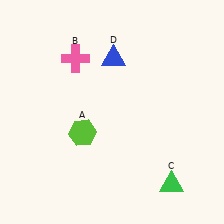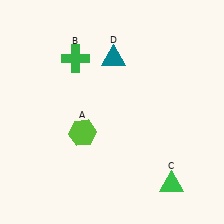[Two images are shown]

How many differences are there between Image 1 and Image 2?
There are 2 differences between the two images.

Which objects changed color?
B changed from pink to green. D changed from blue to teal.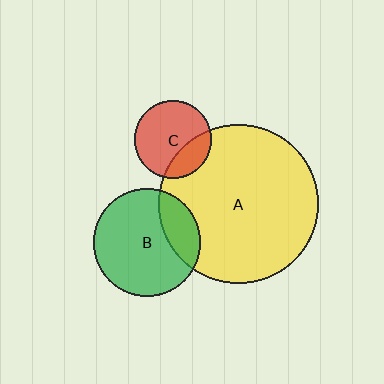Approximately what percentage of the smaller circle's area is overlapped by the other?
Approximately 25%.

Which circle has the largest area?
Circle A (yellow).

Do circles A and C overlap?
Yes.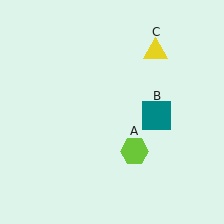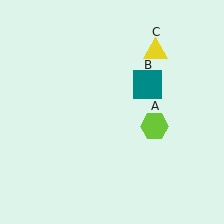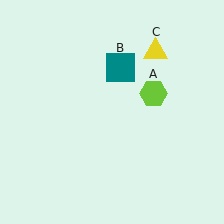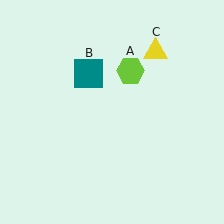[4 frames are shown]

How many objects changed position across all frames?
2 objects changed position: lime hexagon (object A), teal square (object B).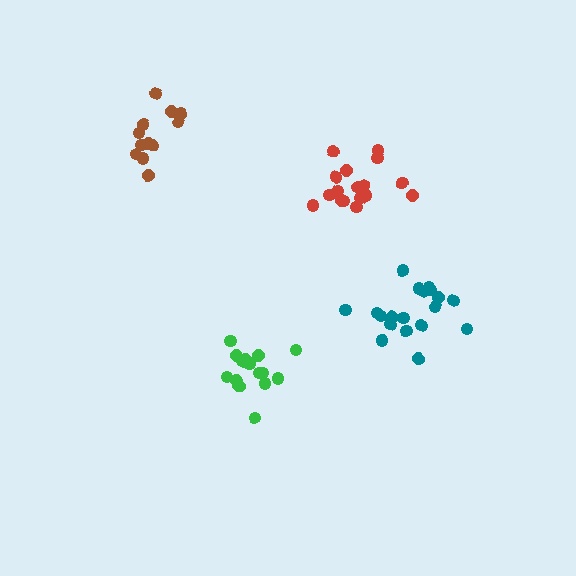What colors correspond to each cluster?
The clusters are colored: red, brown, teal, green.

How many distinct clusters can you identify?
There are 4 distinct clusters.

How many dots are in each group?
Group 1: 17 dots, Group 2: 13 dots, Group 3: 19 dots, Group 4: 16 dots (65 total).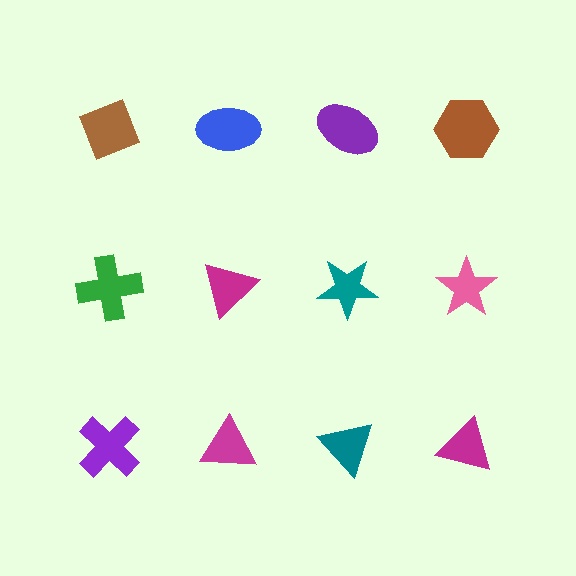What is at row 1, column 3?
A purple ellipse.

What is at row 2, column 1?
A green cross.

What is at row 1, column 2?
A blue ellipse.